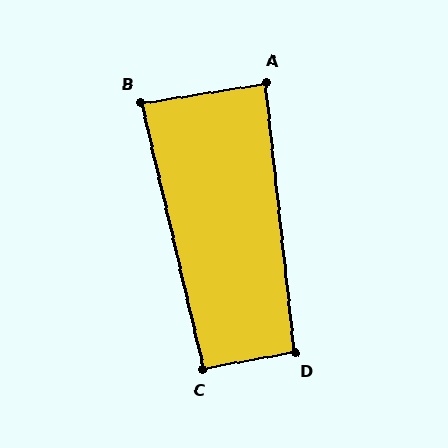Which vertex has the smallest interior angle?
B, at approximately 86 degrees.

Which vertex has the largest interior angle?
D, at approximately 94 degrees.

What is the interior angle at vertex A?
Approximately 87 degrees (approximately right).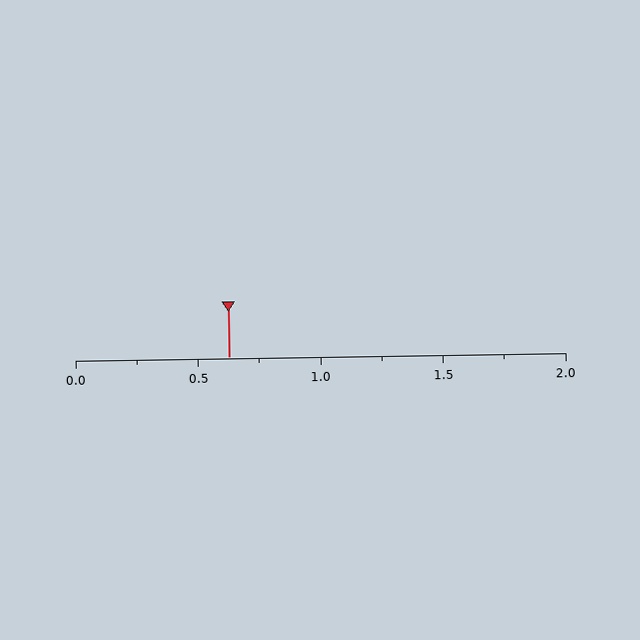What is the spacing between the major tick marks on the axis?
The major ticks are spaced 0.5 apart.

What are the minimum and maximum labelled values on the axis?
The axis runs from 0.0 to 2.0.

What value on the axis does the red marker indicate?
The marker indicates approximately 0.62.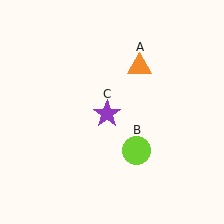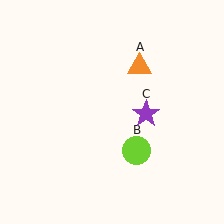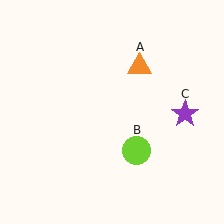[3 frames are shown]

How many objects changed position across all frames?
1 object changed position: purple star (object C).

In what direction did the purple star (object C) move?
The purple star (object C) moved right.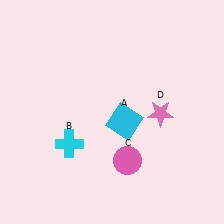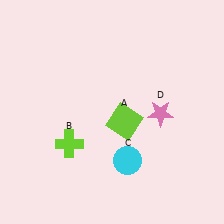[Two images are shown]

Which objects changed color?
A changed from cyan to lime. B changed from cyan to lime. C changed from pink to cyan.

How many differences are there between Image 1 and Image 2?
There are 3 differences between the two images.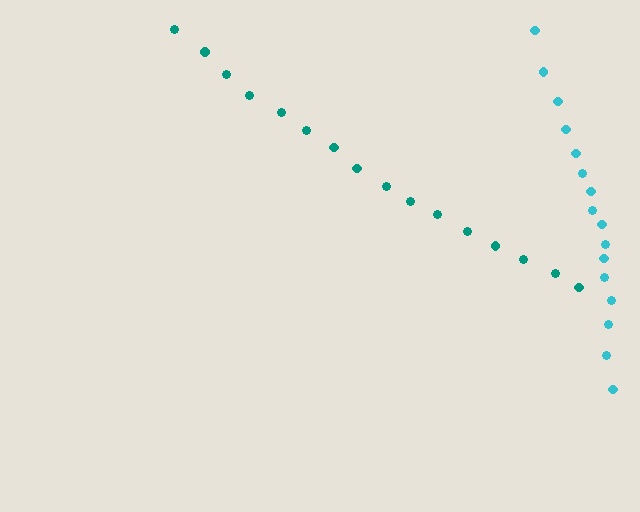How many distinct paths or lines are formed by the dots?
There are 2 distinct paths.